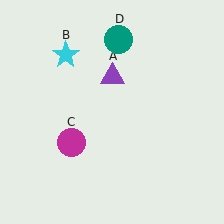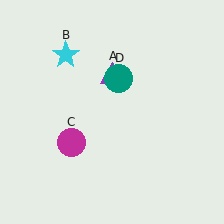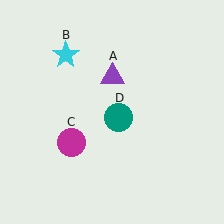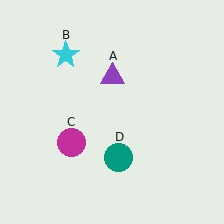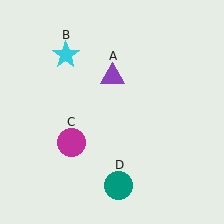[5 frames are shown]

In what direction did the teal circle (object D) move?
The teal circle (object D) moved down.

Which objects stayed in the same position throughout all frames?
Purple triangle (object A) and cyan star (object B) and magenta circle (object C) remained stationary.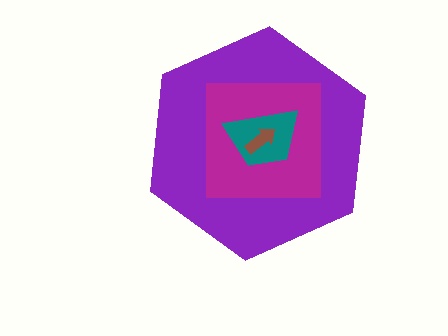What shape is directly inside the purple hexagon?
The magenta square.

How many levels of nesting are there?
4.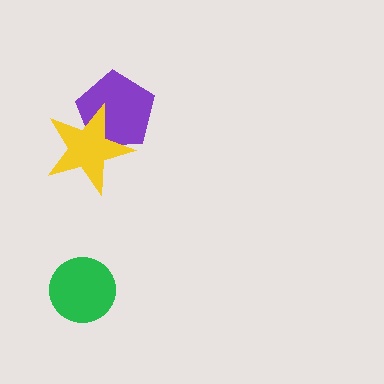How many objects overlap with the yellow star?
1 object overlaps with the yellow star.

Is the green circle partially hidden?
No, no other shape covers it.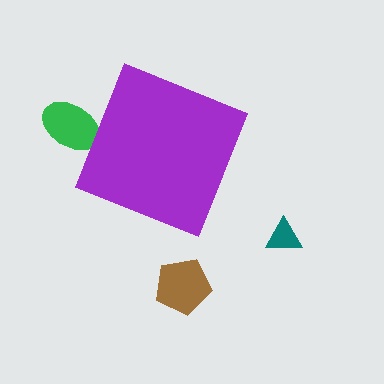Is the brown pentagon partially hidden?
No, the brown pentagon is fully visible.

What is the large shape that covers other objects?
A purple diamond.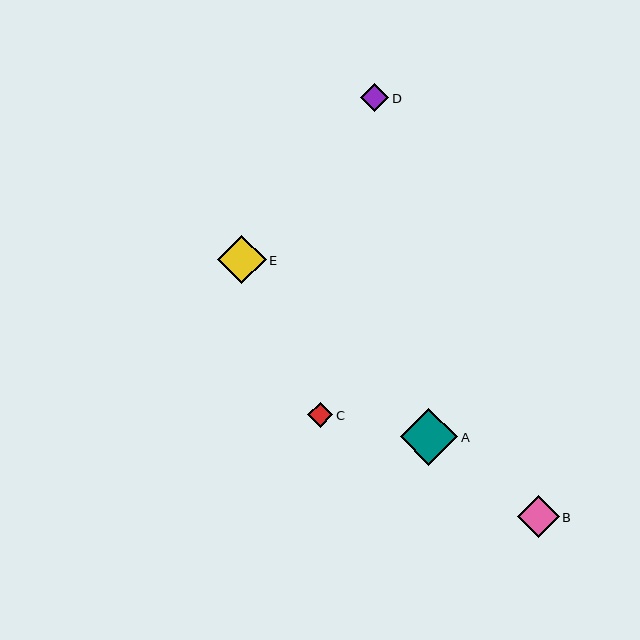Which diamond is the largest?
Diamond A is the largest with a size of approximately 57 pixels.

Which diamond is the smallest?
Diamond C is the smallest with a size of approximately 25 pixels.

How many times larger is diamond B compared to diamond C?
Diamond B is approximately 1.7 times the size of diamond C.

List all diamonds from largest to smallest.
From largest to smallest: A, E, B, D, C.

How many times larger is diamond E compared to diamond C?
Diamond E is approximately 2.0 times the size of diamond C.